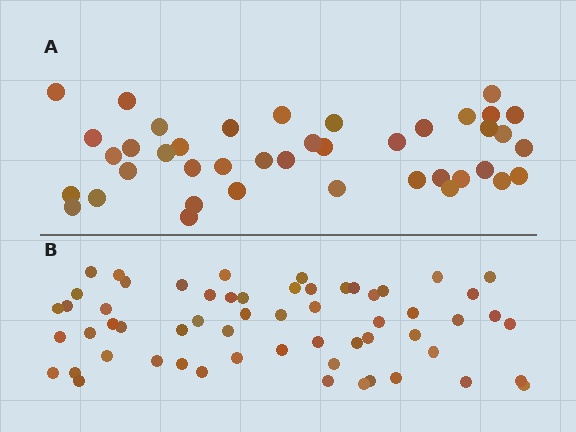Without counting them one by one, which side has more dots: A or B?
Region B (the bottom region) has more dots.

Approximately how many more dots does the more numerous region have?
Region B has approximately 20 more dots than region A.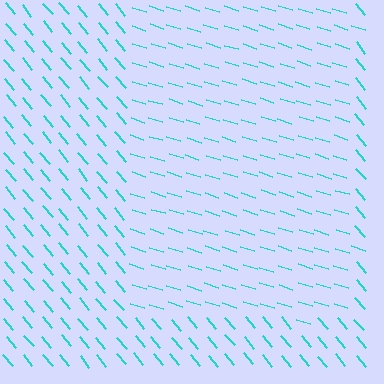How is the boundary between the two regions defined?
The boundary is defined purely by a change in line orientation (approximately 33 degrees difference). All lines are the same color and thickness.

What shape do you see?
I see a rectangle.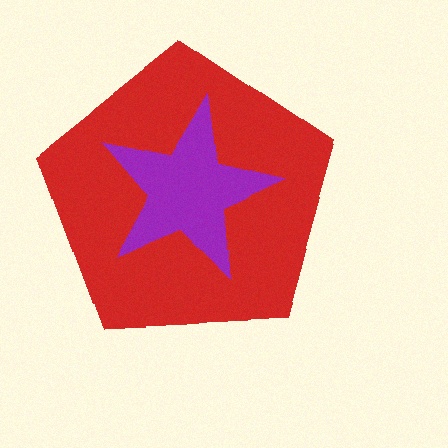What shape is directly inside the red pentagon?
The purple star.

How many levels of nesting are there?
2.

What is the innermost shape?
The purple star.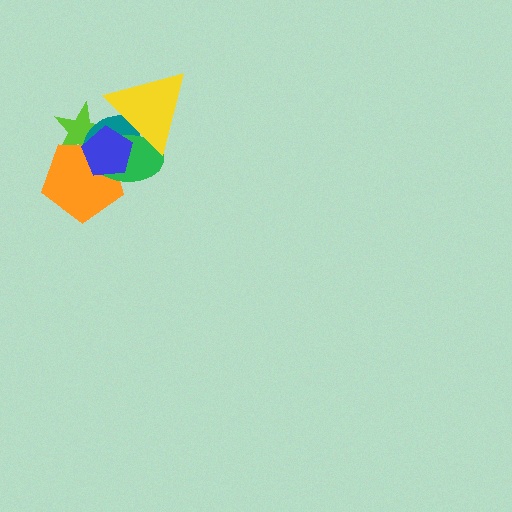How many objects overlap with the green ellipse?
5 objects overlap with the green ellipse.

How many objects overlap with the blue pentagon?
5 objects overlap with the blue pentagon.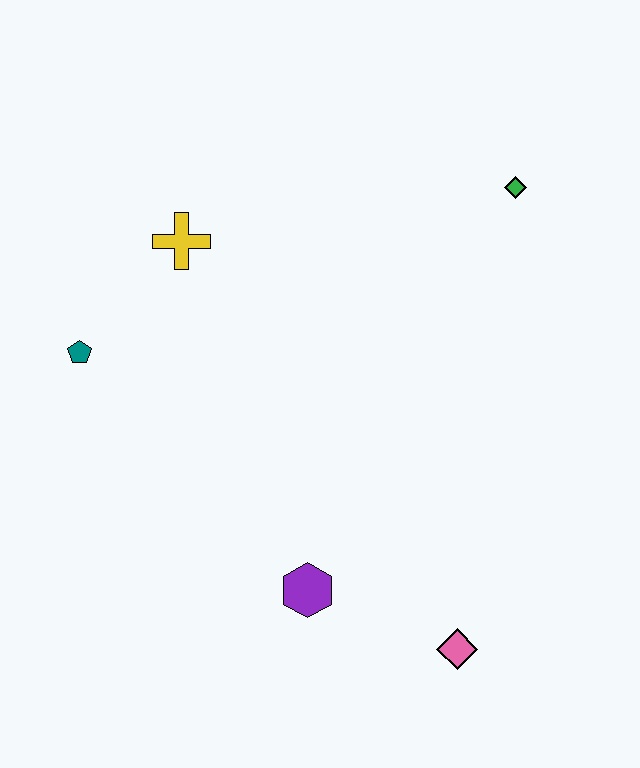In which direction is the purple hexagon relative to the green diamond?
The purple hexagon is below the green diamond.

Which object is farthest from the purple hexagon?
The green diamond is farthest from the purple hexagon.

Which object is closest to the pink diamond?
The purple hexagon is closest to the pink diamond.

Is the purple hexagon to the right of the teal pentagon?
Yes